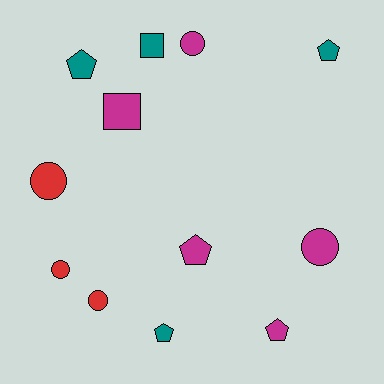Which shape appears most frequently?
Pentagon, with 5 objects.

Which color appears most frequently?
Magenta, with 5 objects.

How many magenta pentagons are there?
There are 2 magenta pentagons.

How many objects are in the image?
There are 12 objects.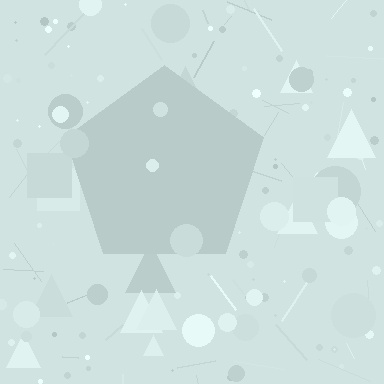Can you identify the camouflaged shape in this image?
The camouflaged shape is a pentagon.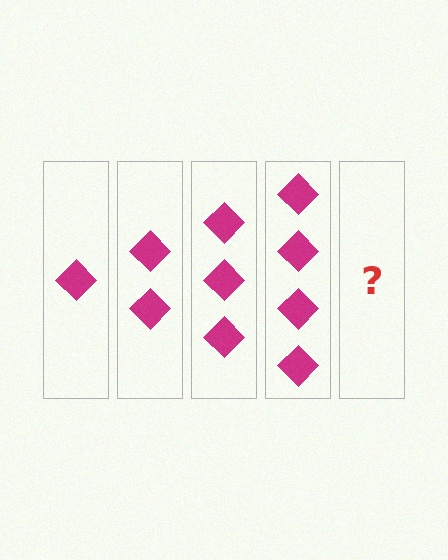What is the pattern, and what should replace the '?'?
The pattern is that each step adds one more diamond. The '?' should be 5 diamonds.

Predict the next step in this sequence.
The next step is 5 diamonds.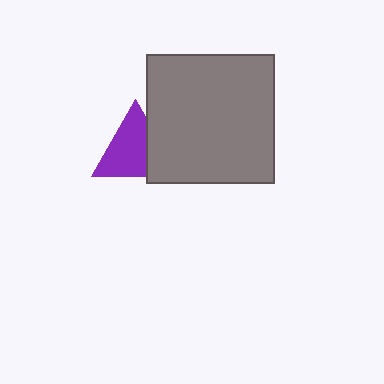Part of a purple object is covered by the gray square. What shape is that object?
It is a triangle.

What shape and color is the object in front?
The object in front is a gray square.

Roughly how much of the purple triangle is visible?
Most of it is visible (roughly 69%).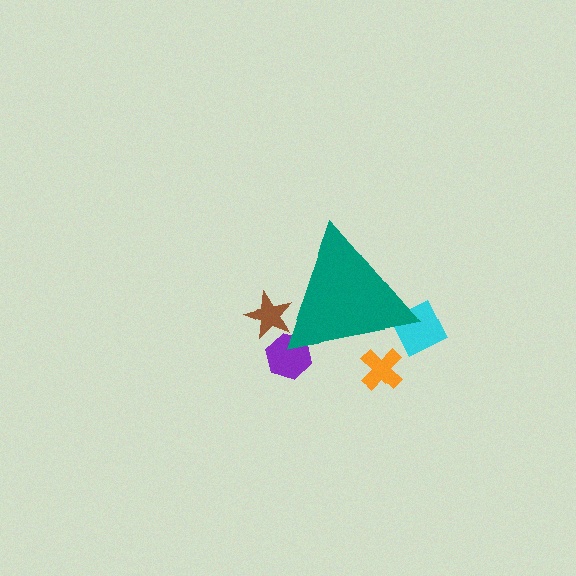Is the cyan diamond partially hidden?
Yes, the cyan diamond is partially hidden behind the teal triangle.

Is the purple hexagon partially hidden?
Yes, the purple hexagon is partially hidden behind the teal triangle.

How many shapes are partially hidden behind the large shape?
4 shapes are partially hidden.